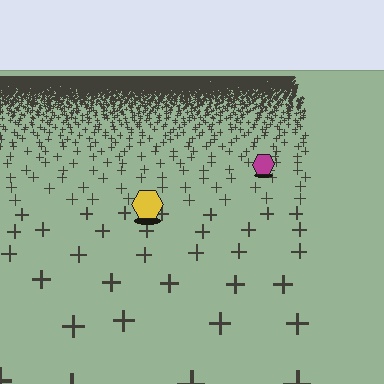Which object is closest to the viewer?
The yellow hexagon is closest. The texture marks near it are larger and more spread out.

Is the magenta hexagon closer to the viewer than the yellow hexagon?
No. The yellow hexagon is closer — you can tell from the texture gradient: the ground texture is coarser near it.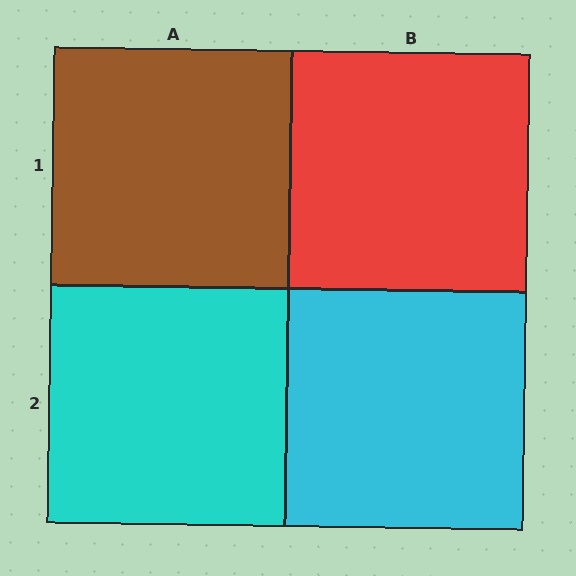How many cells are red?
1 cell is red.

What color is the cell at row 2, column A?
Cyan.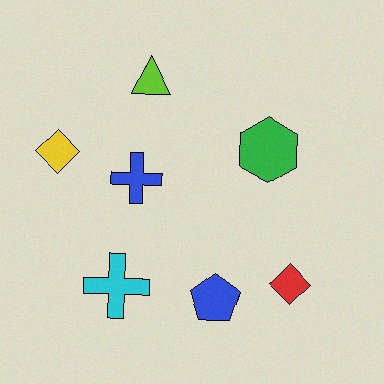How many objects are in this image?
There are 7 objects.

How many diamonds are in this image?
There are 2 diamonds.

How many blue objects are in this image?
There are 2 blue objects.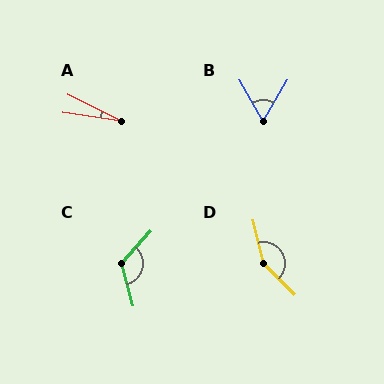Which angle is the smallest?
A, at approximately 17 degrees.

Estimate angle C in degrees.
Approximately 123 degrees.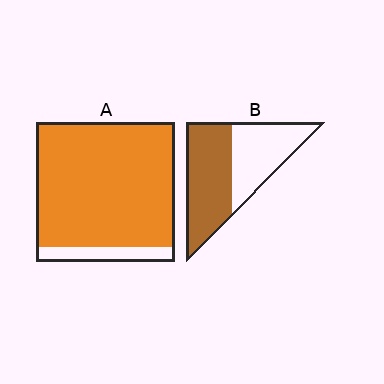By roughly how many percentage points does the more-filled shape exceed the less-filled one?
By roughly 35 percentage points (A over B).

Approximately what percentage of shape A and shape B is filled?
A is approximately 90% and B is approximately 55%.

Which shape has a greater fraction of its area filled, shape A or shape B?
Shape A.